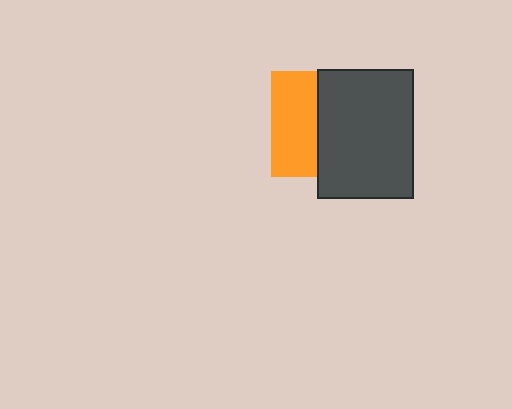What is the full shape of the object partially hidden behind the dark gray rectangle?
The partially hidden object is an orange square.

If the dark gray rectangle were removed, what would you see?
You would see the complete orange square.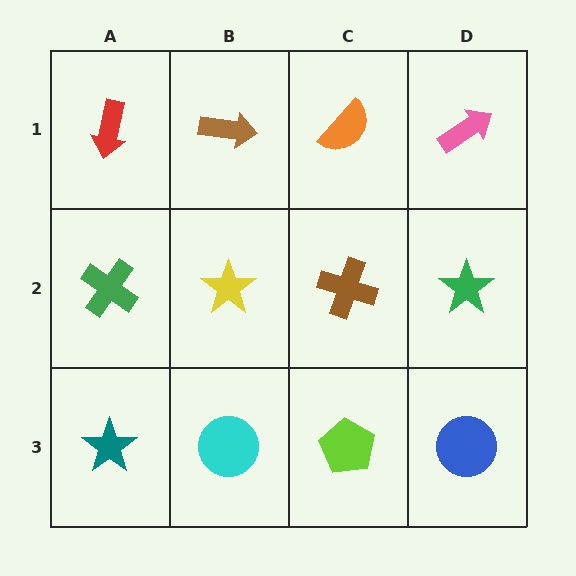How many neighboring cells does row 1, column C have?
3.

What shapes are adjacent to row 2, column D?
A pink arrow (row 1, column D), a blue circle (row 3, column D), a brown cross (row 2, column C).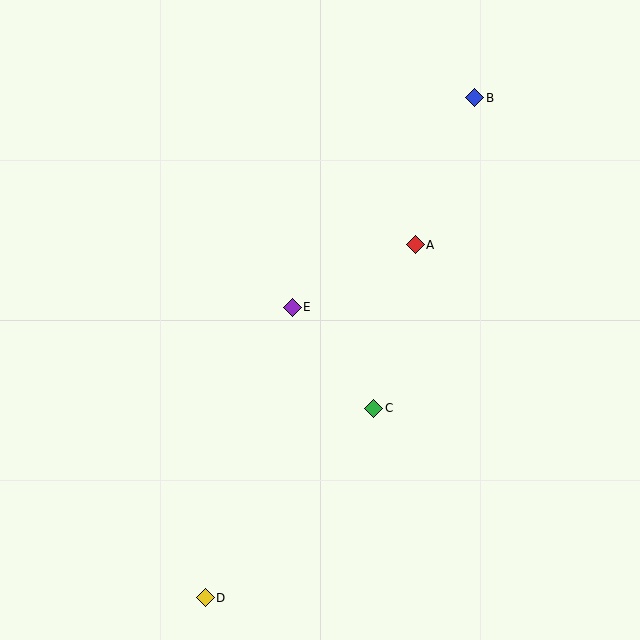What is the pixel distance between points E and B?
The distance between E and B is 278 pixels.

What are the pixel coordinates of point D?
Point D is at (205, 598).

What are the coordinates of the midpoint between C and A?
The midpoint between C and A is at (395, 327).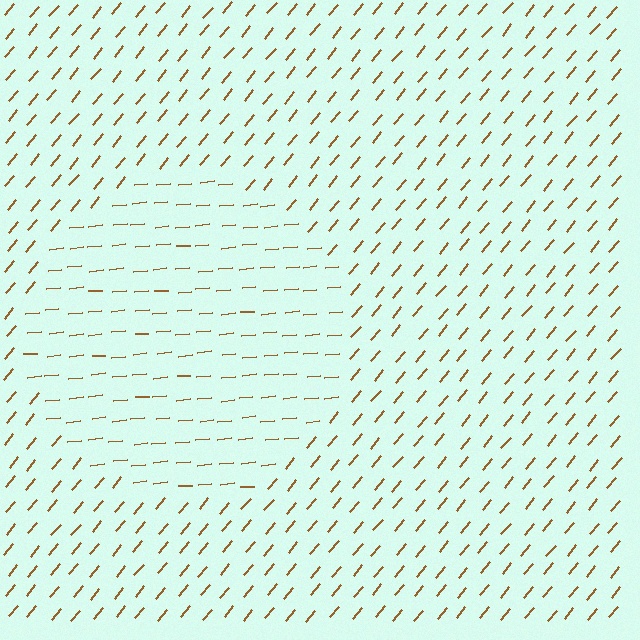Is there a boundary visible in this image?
Yes, there is a texture boundary formed by a change in line orientation.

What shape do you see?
I see a circle.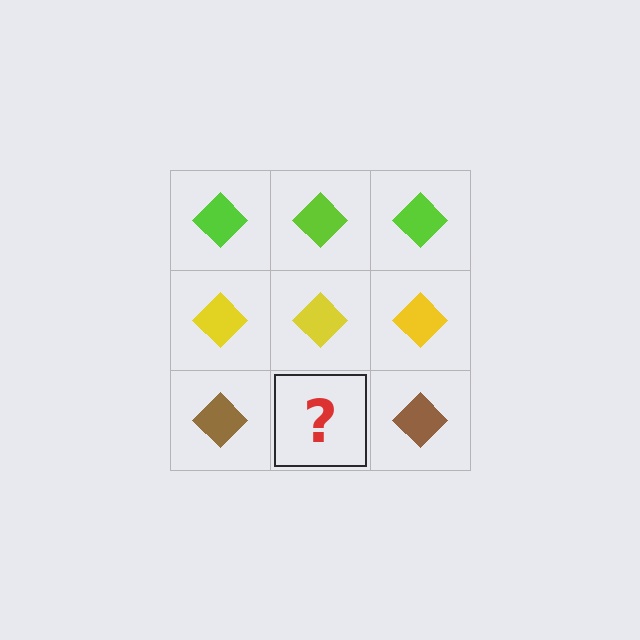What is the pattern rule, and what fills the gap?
The rule is that each row has a consistent color. The gap should be filled with a brown diamond.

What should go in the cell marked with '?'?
The missing cell should contain a brown diamond.